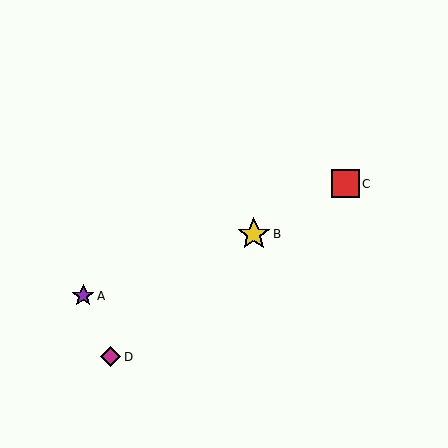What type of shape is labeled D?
Shape D is a magenta diamond.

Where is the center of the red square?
The center of the red square is at (345, 184).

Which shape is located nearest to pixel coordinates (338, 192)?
The red square (labeled C) at (345, 184) is nearest to that location.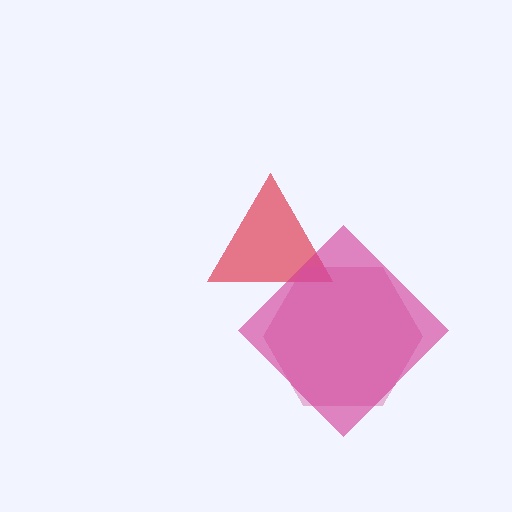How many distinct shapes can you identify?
There are 3 distinct shapes: a red triangle, a pink hexagon, a magenta diamond.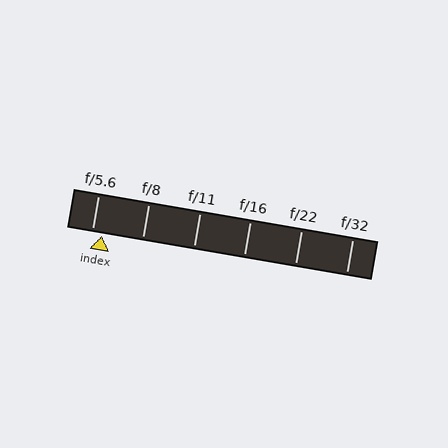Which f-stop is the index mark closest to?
The index mark is closest to f/5.6.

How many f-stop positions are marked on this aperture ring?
There are 6 f-stop positions marked.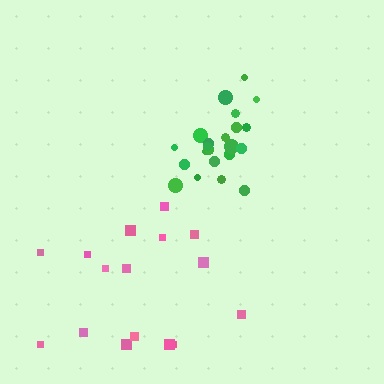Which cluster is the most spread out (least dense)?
Pink.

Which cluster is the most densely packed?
Green.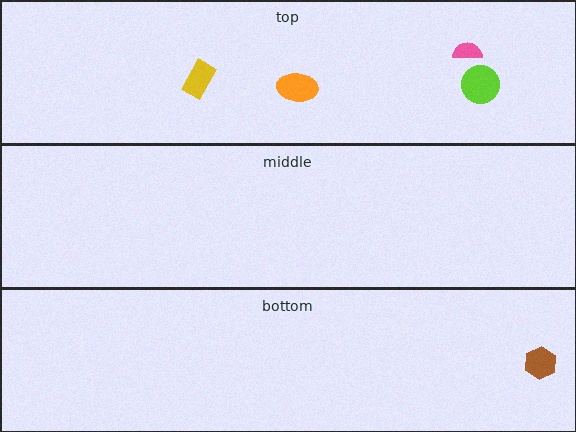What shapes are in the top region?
The yellow rectangle, the pink semicircle, the orange ellipse, the lime circle.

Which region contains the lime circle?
The top region.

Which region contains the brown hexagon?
The bottom region.